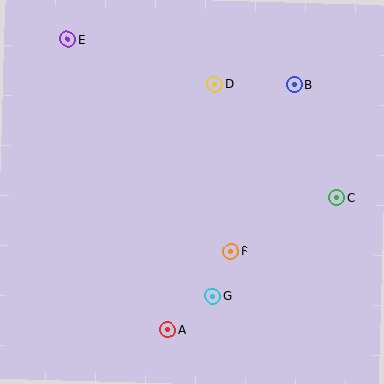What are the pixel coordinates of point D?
Point D is at (215, 84).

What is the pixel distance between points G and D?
The distance between G and D is 212 pixels.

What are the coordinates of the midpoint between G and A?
The midpoint between G and A is at (190, 313).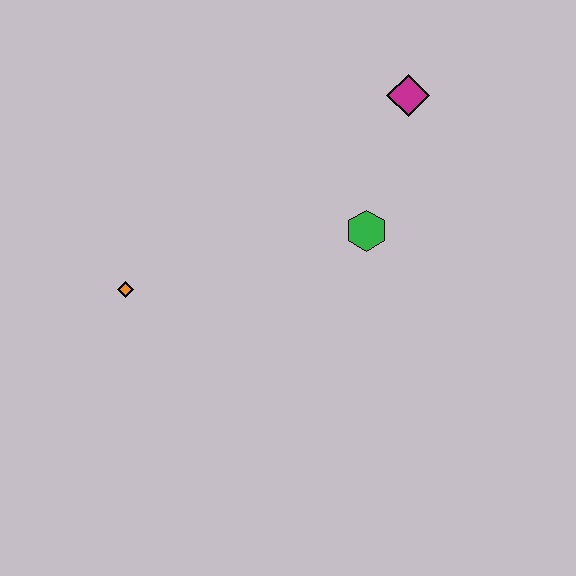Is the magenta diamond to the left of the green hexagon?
No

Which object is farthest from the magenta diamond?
The orange diamond is farthest from the magenta diamond.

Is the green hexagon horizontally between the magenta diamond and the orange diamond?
Yes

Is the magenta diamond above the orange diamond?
Yes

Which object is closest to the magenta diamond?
The green hexagon is closest to the magenta diamond.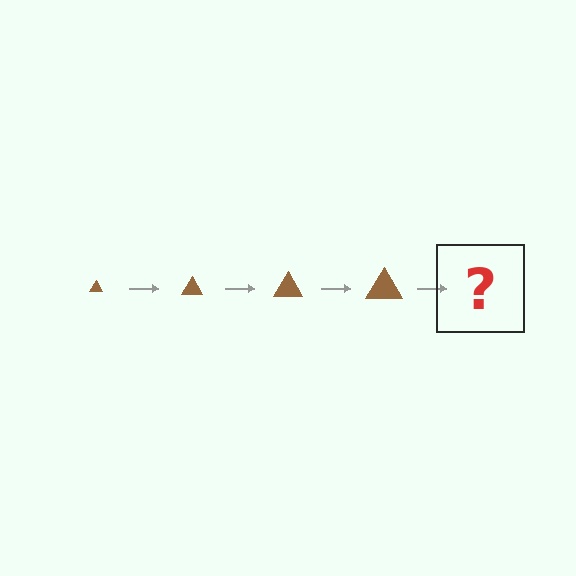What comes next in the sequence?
The next element should be a brown triangle, larger than the previous one.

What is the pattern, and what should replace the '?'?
The pattern is that the triangle gets progressively larger each step. The '?' should be a brown triangle, larger than the previous one.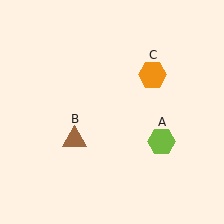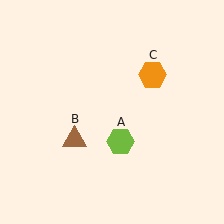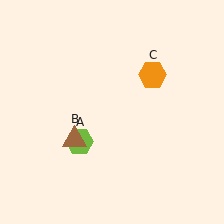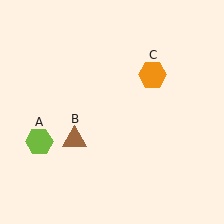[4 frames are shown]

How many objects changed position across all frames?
1 object changed position: lime hexagon (object A).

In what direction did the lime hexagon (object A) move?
The lime hexagon (object A) moved left.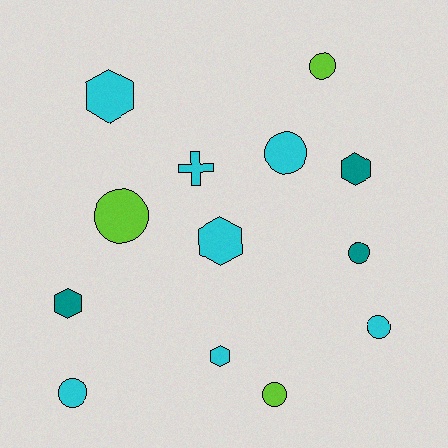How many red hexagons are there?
There are no red hexagons.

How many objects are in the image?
There are 13 objects.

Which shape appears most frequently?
Circle, with 7 objects.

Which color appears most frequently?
Cyan, with 7 objects.